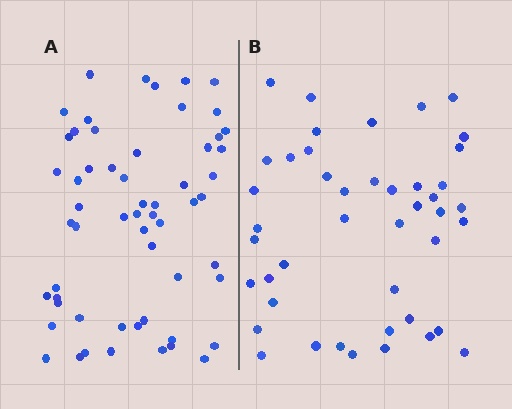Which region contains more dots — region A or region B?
Region A (the left region) has more dots.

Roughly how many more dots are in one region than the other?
Region A has approximately 15 more dots than region B.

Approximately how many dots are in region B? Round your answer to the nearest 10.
About 40 dots. (The exact count is 44, which rounds to 40.)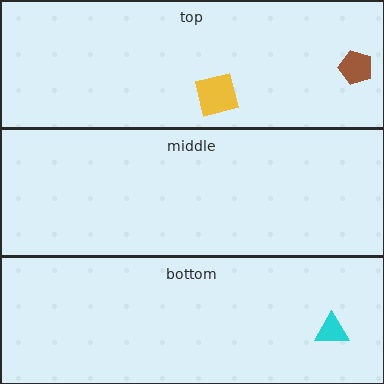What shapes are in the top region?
The brown pentagon, the yellow square.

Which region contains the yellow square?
The top region.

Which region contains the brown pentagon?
The top region.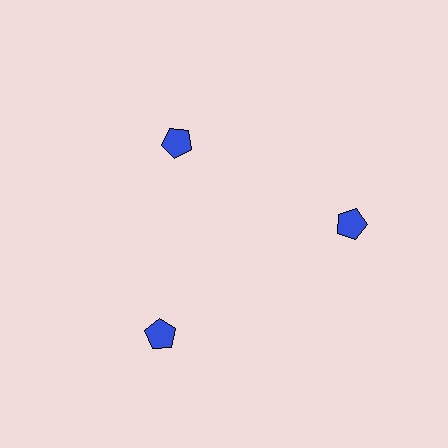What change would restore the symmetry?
The symmetry would be restored by moving it outward, back onto the ring so that all 3 pentagons sit at equal angles and equal distance from the center.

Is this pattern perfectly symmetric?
No. The 3 blue pentagons are arranged in a ring, but one element near the 11 o'clock position is pulled inward toward the center, breaking the 3-fold rotational symmetry.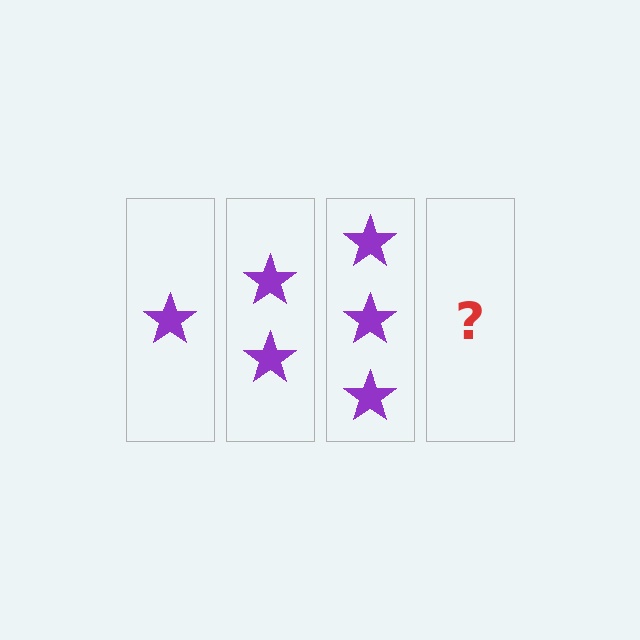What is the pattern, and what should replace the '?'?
The pattern is that each step adds one more star. The '?' should be 4 stars.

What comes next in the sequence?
The next element should be 4 stars.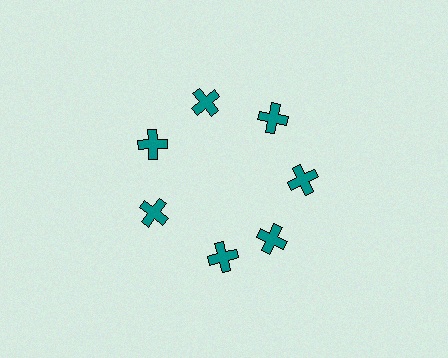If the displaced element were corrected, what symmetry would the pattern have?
It would have 7-fold rotational symmetry — the pattern would map onto itself every 51 degrees.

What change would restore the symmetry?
The symmetry would be restored by rotating it back into even spacing with its neighbors so that all 7 crosses sit at equal angles and equal distance from the center.